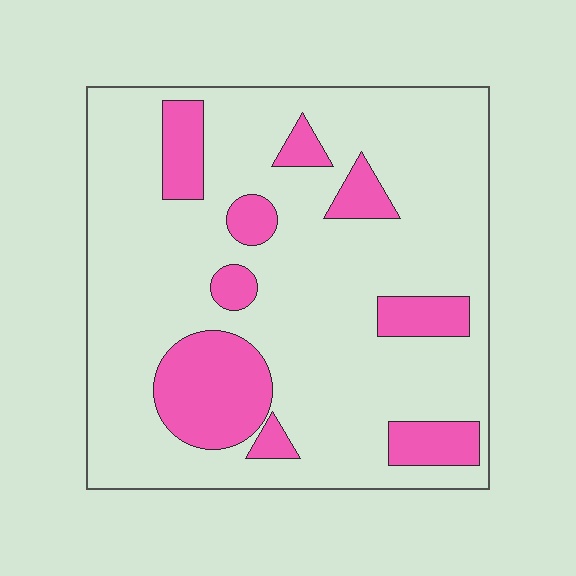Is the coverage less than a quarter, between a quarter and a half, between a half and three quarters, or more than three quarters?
Less than a quarter.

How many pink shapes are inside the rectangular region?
9.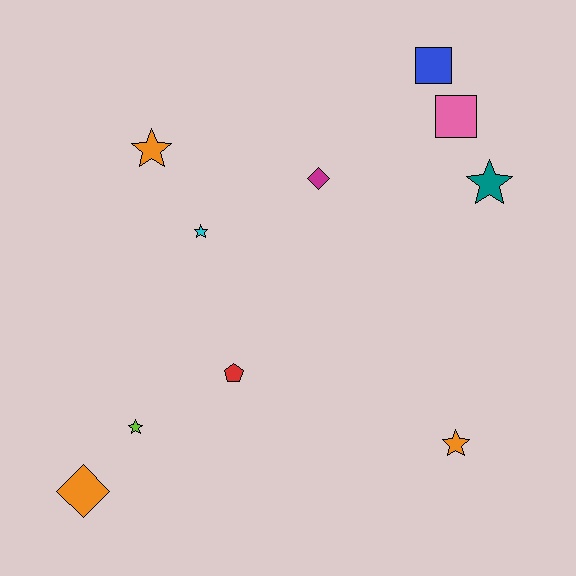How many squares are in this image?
There are 2 squares.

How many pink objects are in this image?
There is 1 pink object.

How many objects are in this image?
There are 10 objects.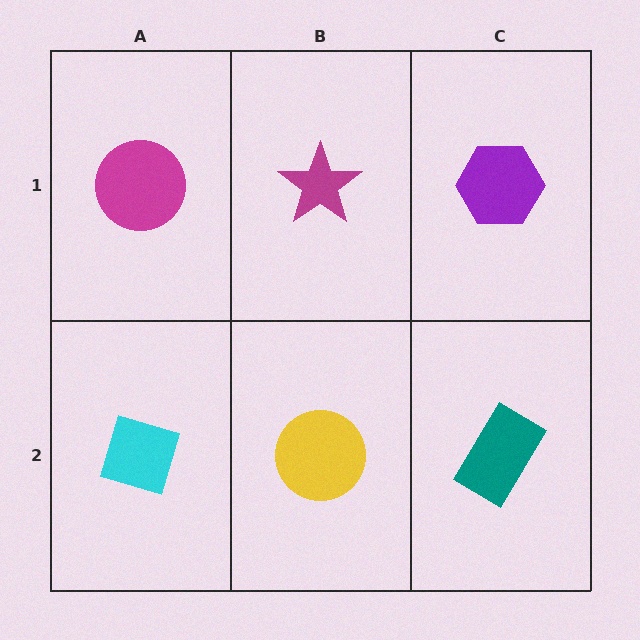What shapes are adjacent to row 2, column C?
A purple hexagon (row 1, column C), a yellow circle (row 2, column B).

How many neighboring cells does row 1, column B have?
3.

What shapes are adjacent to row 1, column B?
A yellow circle (row 2, column B), a magenta circle (row 1, column A), a purple hexagon (row 1, column C).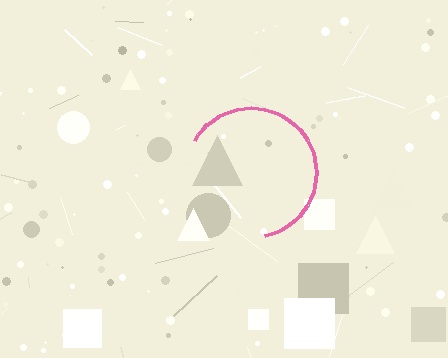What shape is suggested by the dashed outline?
The dashed outline suggests a circle.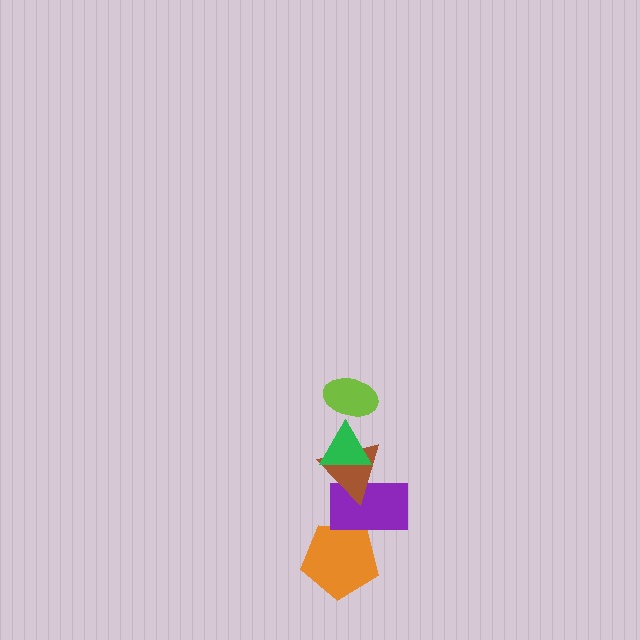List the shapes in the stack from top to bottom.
From top to bottom: the lime ellipse, the green triangle, the brown triangle, the purple rectangle, the orange pentagon.